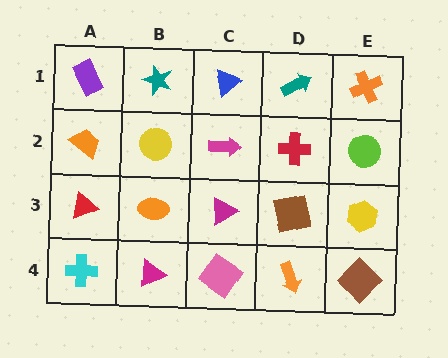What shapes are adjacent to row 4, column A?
A red triangle (row 3, column A), a magenta triangle (row 4, column B).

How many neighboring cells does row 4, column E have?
2.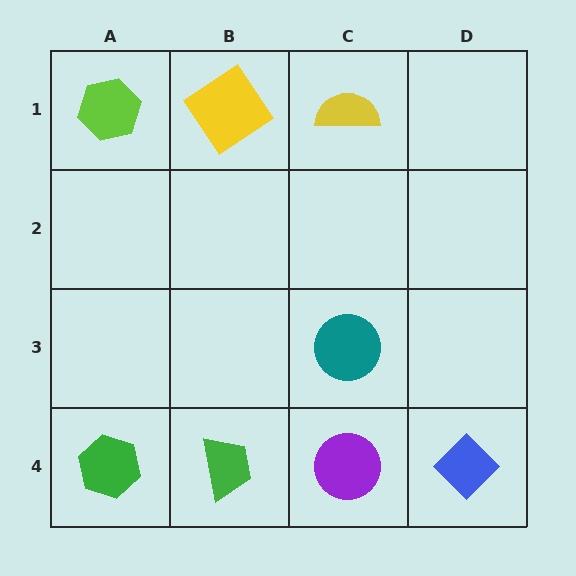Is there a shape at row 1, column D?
No, that cell is empty.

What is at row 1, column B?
A yellow diamond.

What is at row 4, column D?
A blue diamond.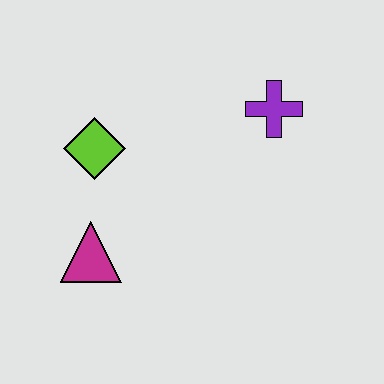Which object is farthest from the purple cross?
The magenta triangle is farthest from the purple cross.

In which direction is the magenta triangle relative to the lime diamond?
The magenta triangle is below the lime diamond.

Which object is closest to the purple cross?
The lime diamond is closest to the purple cross.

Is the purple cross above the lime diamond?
Yes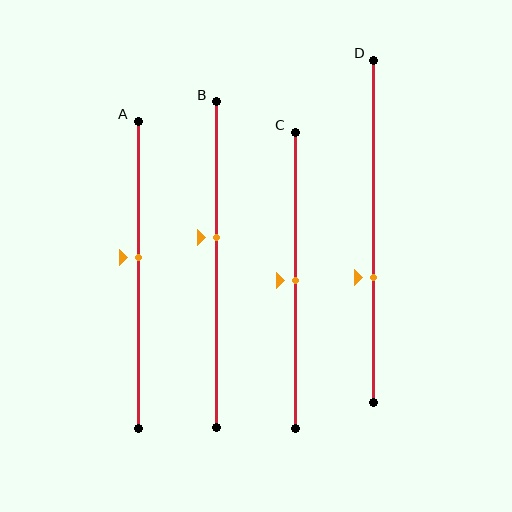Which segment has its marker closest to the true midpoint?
Segment C has its marker closest to the true midpoint.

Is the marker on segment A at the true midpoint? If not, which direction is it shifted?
No, the marker on segment A is shifted upward by about 6% of the segment length.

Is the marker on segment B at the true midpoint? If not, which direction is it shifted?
No, the marker on segment B is shifted upward by about 8% of the segment length.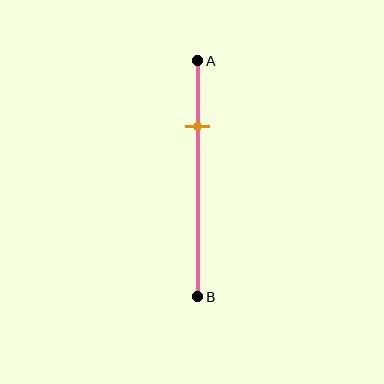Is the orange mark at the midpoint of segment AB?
No, the mark is at about 30% from A, not at the 50% midpoint.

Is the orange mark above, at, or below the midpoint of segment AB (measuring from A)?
The orange mark is above the midpoint of segment AB.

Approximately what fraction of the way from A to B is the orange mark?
The orange mark is approximately 30% of the way from A to B.